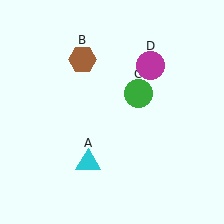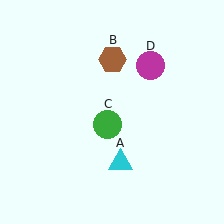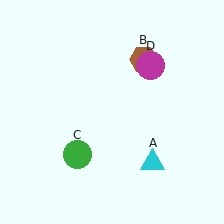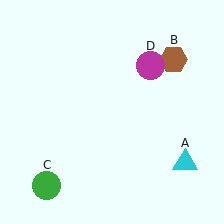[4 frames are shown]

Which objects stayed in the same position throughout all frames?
Magenta circle (object D) remained stationary.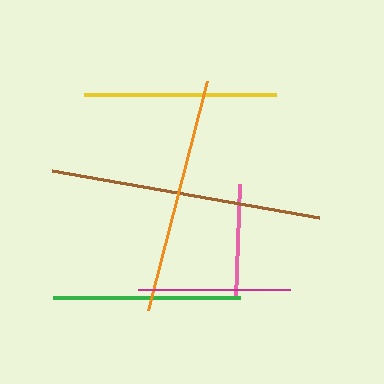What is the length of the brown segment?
The brown segment is approximately 271 pixels long.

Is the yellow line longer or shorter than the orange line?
The orange line is longer than the yellow line.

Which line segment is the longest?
The brown line is the longest at approximately 271 pixels.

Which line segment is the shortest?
The pink line is the shortest at approximately 115 pixels.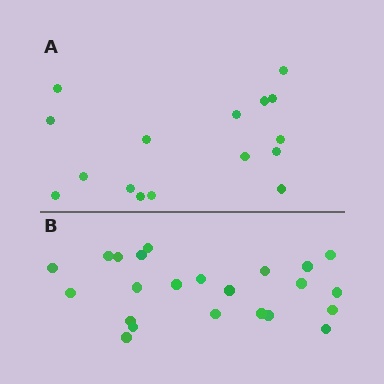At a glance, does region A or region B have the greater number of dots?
Region B (the bottom region) has more dots.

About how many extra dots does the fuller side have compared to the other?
Region B has roughly 8 or so more dots than region A.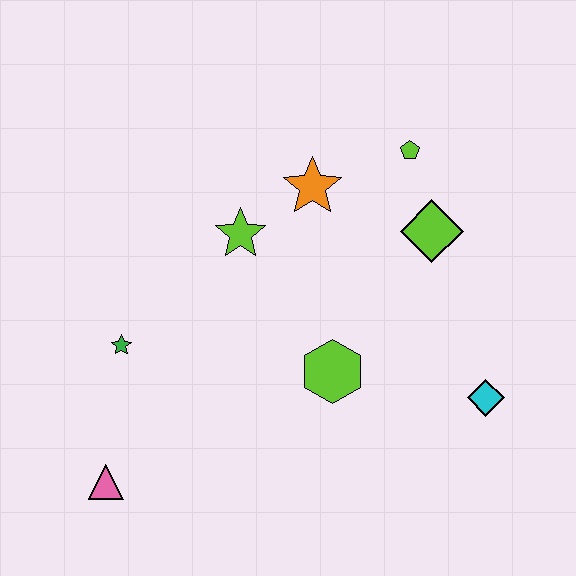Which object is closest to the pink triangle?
The green star is closest to the pink triangle.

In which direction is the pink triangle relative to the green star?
The pink triangle is below the green star.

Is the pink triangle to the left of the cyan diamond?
Yes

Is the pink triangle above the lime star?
No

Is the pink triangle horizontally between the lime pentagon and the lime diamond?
No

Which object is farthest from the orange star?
The pink triangle is farthest from the orange star.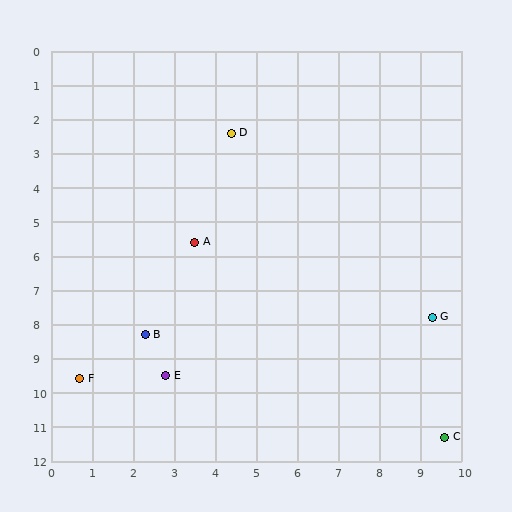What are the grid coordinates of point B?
Point B is at approximately (2.3, 8.3).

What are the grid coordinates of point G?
Point G is at approximately (9.3, 7.8).